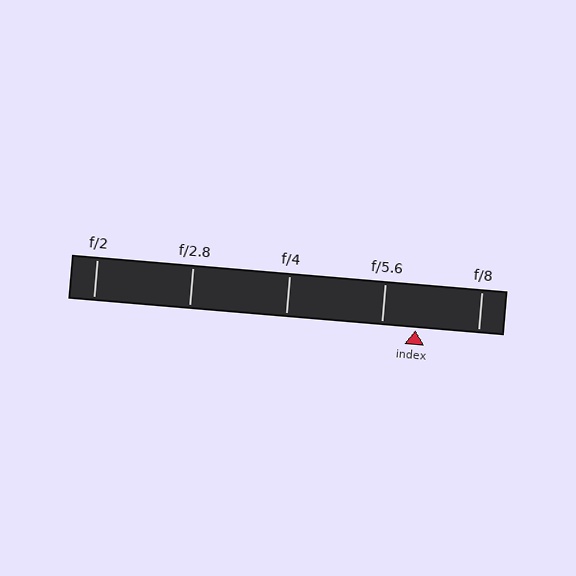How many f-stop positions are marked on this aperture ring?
There are 5 f-stop positions marked.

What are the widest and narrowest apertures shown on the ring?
The widest aperture shown is f/2 and the narrowest is f/8.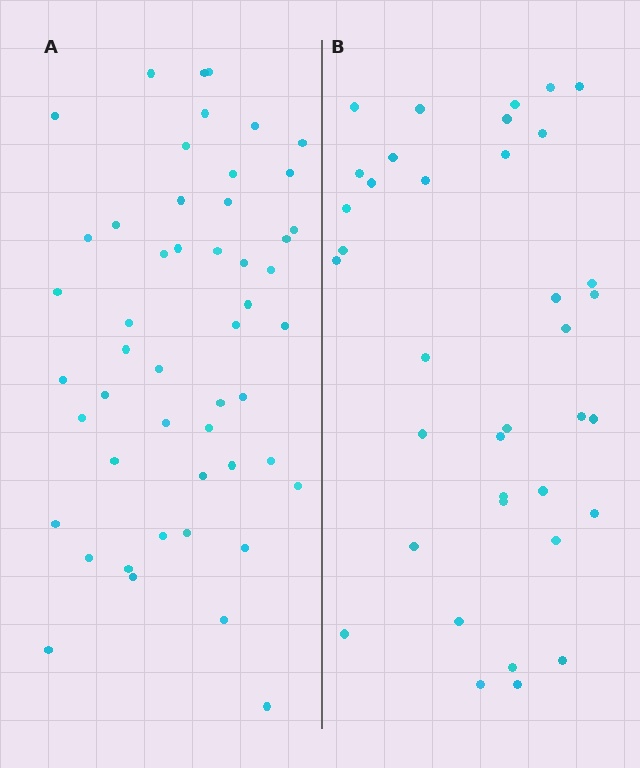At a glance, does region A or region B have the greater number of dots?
Region A (the left region) has more dots.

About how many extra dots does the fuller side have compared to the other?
Region A has approximately 15 more dots than region B.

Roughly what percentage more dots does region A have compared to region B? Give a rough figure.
About 35% more.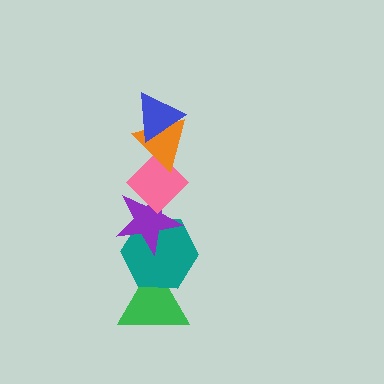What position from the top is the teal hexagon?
The teal hexagon is 5th from the top.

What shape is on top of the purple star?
The pink diamond is on top of the purple star.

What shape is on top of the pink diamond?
The orange triangle is on top of the pink diamond.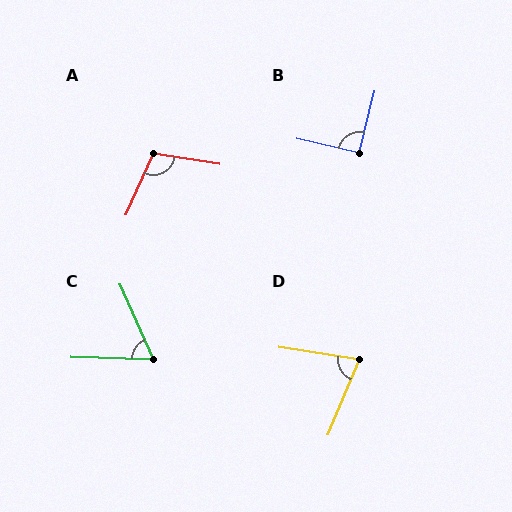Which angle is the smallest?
C, at approximately 64 degrees.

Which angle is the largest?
A, at approximately 105 degrees.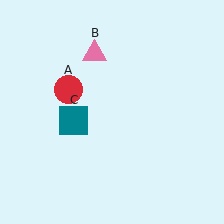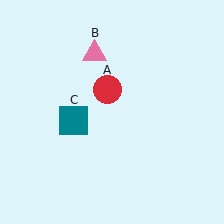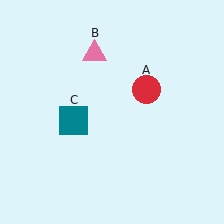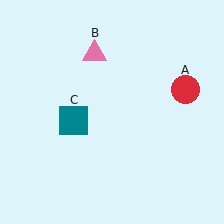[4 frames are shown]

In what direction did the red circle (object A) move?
The red circle (object A) moved right.